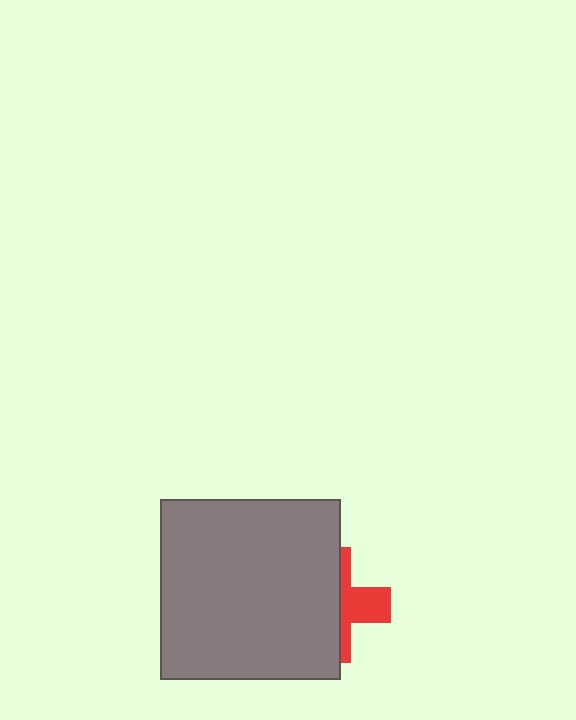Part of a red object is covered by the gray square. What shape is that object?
It is a cross.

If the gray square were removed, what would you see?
You would see the complete red cross.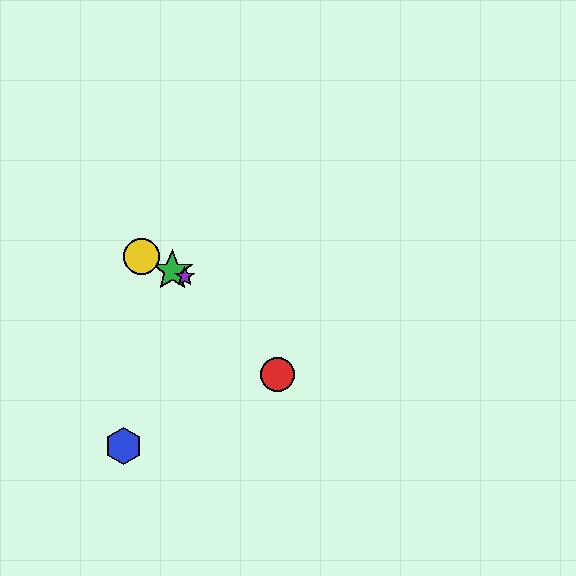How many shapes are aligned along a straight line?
3 shapes (the green star, the yellow circle, the purple star) are aligned along a straight line.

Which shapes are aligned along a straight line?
The green star, the yellow circle, the purple star are aligned along a straight line.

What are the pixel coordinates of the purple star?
The purple star is at (185, 277).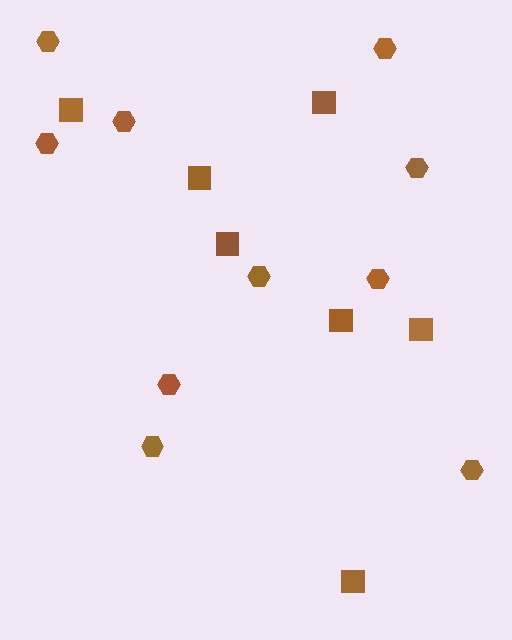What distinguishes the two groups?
There are 2 groups: one group of squares (7) and one group of hexagons (10).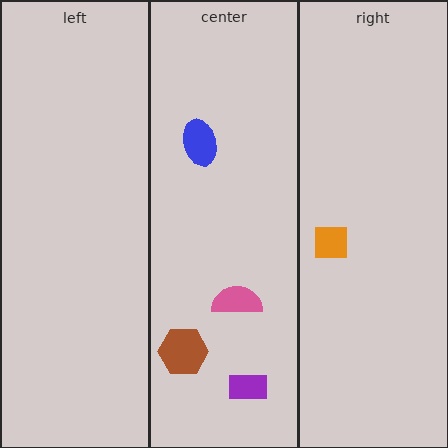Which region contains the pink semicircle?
The center region.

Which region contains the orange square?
The right region.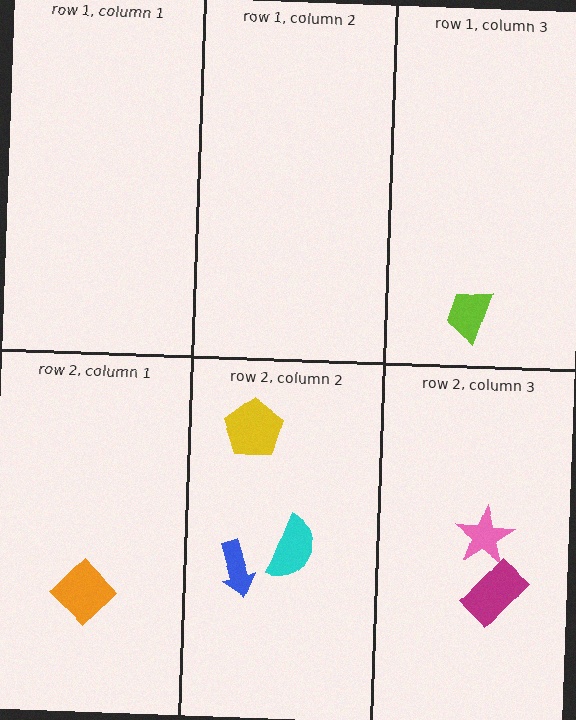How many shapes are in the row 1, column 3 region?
1.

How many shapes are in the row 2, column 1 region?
1.